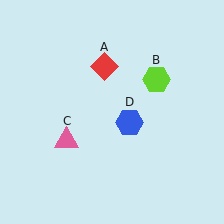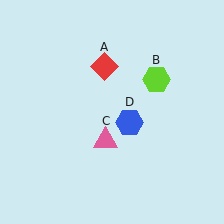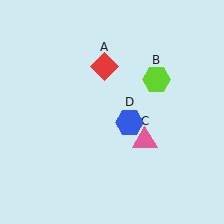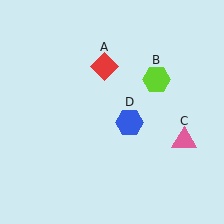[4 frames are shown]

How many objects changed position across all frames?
1 object changed position: pink triangle (object C).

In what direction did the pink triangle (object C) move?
The pink triangle (object C) moved right.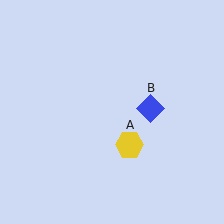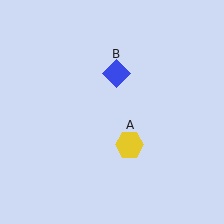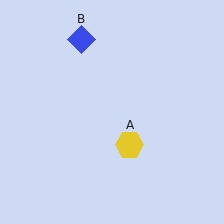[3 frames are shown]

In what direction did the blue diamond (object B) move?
The blue diamond (object B) moved up and to the left.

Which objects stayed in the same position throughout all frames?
Yellow hexagon (object A) remained stationary.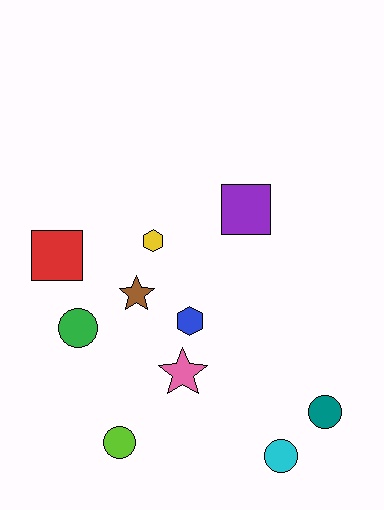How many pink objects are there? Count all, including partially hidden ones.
There is 1 pink object.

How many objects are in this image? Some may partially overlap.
There are 10 objects.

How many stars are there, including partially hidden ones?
There are 2 stars.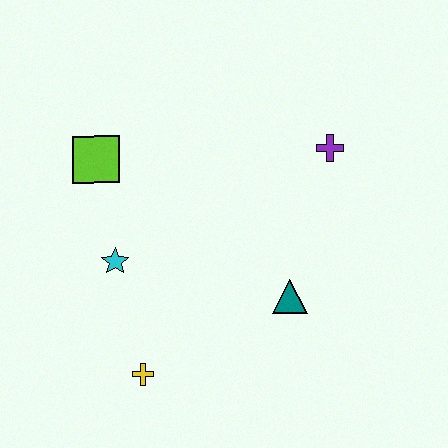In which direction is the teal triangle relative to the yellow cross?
The teal triangle is to the right of the yellow cross.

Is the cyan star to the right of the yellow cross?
No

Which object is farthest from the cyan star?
The purple cross is farthest from the cyan star.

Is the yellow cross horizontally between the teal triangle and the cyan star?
Yes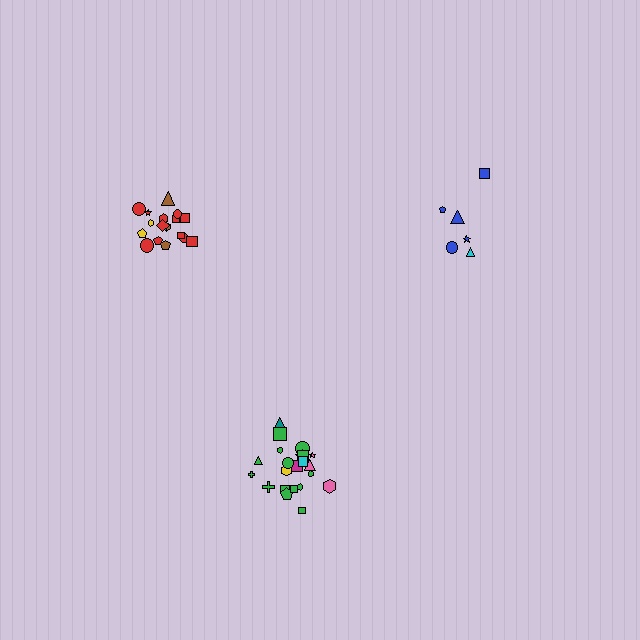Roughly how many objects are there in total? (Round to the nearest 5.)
Roughly 45 objects in total.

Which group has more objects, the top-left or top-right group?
The top-left group.